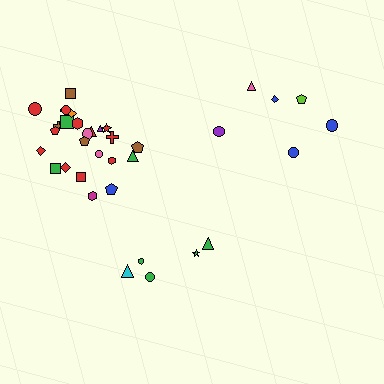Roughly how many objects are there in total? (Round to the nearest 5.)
Roughly 35 objects in total.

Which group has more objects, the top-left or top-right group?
The top-left group.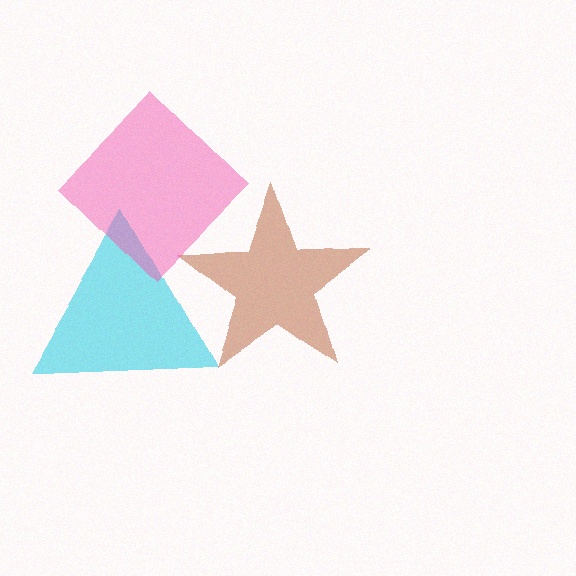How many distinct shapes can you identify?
There are 3 distinct shapes: a cyan triangle, a brown star, a pink diamond.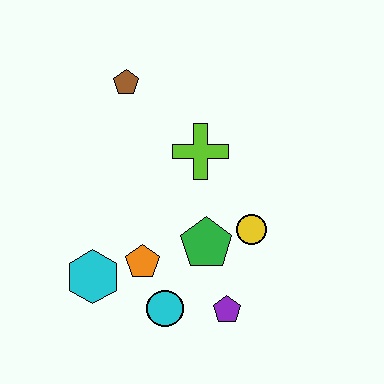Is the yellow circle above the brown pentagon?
No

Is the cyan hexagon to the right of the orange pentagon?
No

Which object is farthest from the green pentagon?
The brown pentagon is farthest from the green pentagon.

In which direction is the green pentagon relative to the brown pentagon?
The green pentagon is below the brown pentagon.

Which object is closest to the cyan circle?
The orange pentagon is closest to the cyan circle.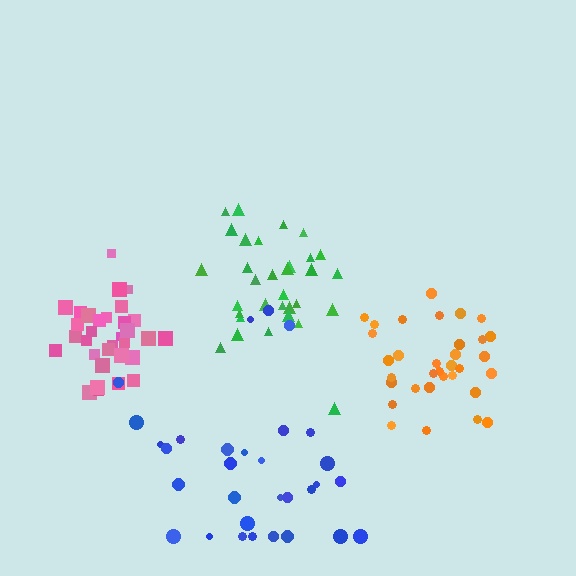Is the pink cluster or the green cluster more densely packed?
Pink.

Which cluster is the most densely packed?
Pink.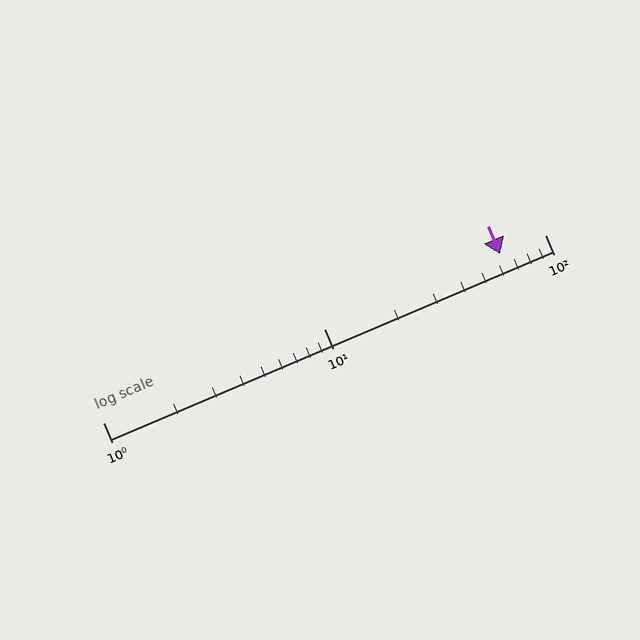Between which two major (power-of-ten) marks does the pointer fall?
The pointer is between 10 and 100.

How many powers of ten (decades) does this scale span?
The scale spans 2 decades, from 1 to 100.